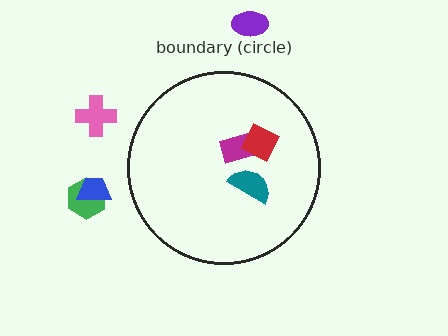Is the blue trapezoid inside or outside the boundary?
Outside.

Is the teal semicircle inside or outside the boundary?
Inside.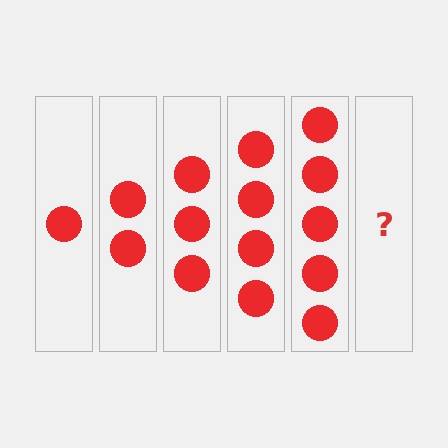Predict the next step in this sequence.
The next step is 6 circles.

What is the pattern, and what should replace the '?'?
The pattern is that each step adds one more circle. The '?' should be 6 circles.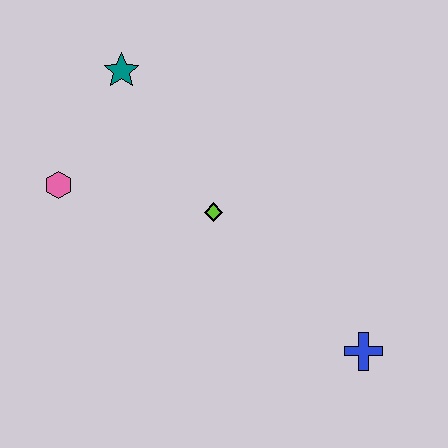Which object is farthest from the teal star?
The blue cross is farthest from the teal star.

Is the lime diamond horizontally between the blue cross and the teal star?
Yes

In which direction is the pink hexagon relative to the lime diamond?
The pink hexagon is to the left of the lime diamond.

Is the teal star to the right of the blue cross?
No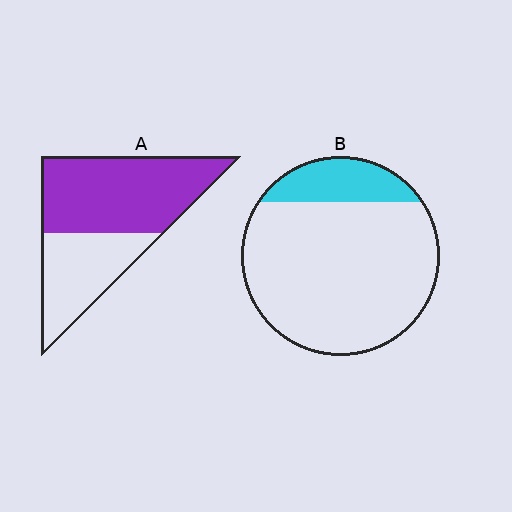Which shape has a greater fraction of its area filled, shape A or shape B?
Shape A.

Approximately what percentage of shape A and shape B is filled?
A is approximately 60% and B is approximately 15%.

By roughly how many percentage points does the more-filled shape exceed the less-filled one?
By roughly 45 percentage points (A over B).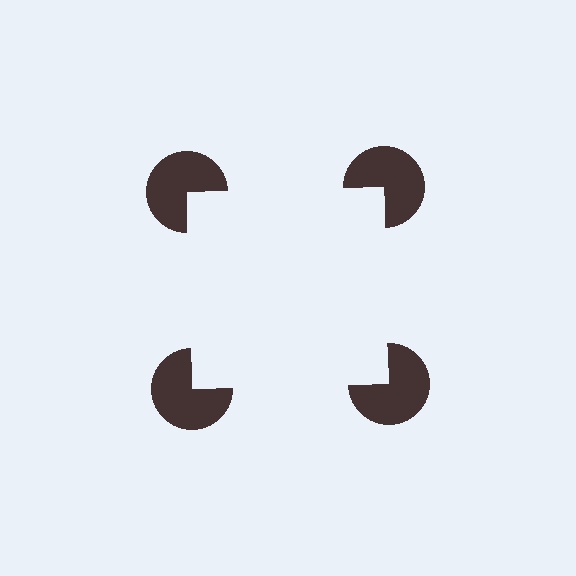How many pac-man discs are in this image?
There are 4 — one at each vertex of the illusory square.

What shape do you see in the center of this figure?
An illusory square — its edges are inferred from the aligned wedge cuts in the pac-man discs, not physically drawn.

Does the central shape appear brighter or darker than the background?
It typically appears slightly brighter than the background, even though no actual brightness change is drawn.